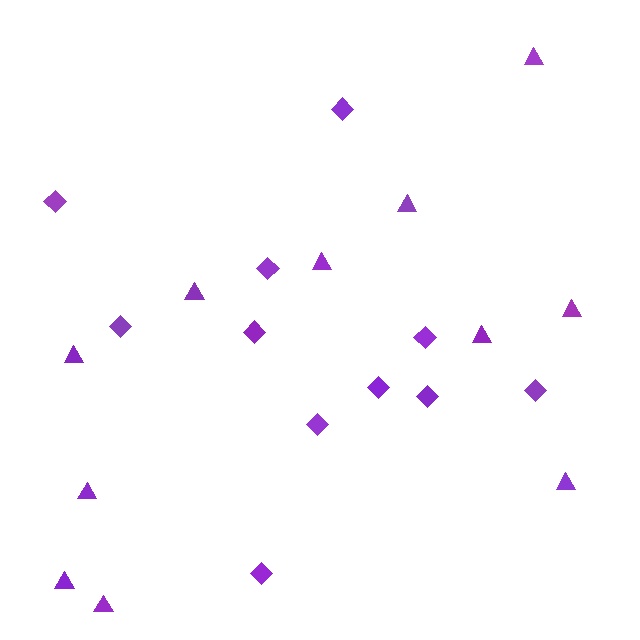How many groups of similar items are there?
There are 2 groups: one group of diamonds (11) and one group of triangles (11).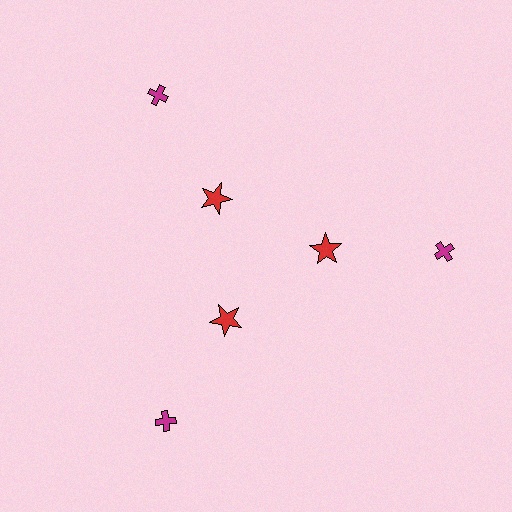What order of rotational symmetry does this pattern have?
This pattern has 3-fold rotational symmetry.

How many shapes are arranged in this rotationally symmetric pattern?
There are 6 shapes, arranged in 3 groups of 2.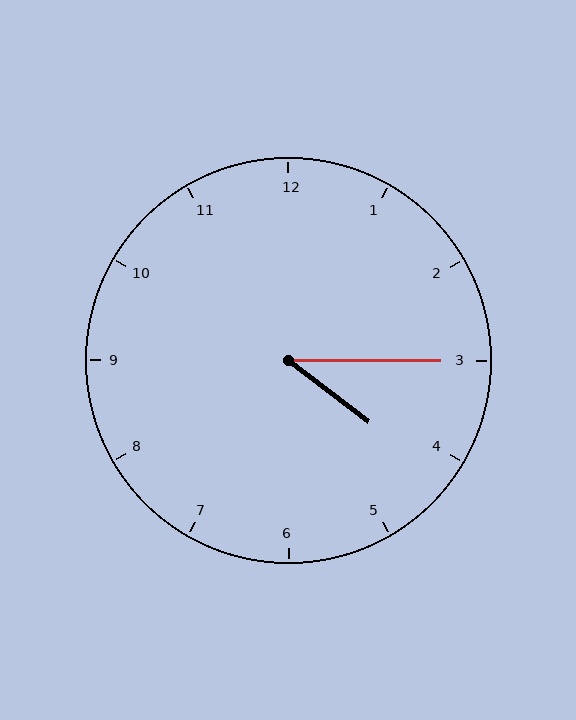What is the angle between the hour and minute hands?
Approximately 38 degrees.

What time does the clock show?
4:15.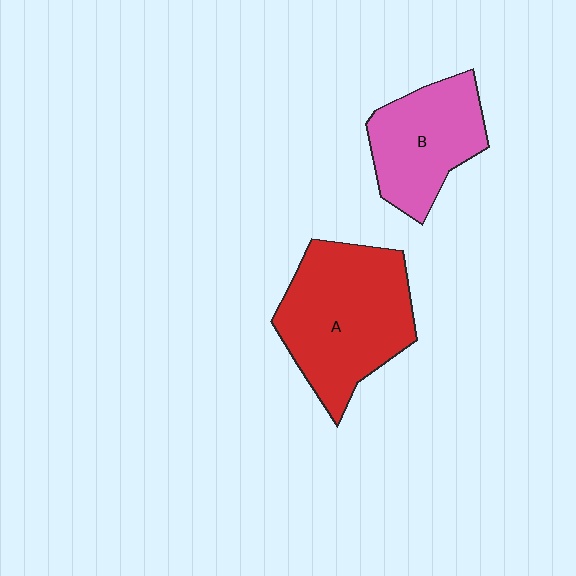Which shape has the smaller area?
Shape B (pink).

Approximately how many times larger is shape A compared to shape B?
Approximately 1.4 times.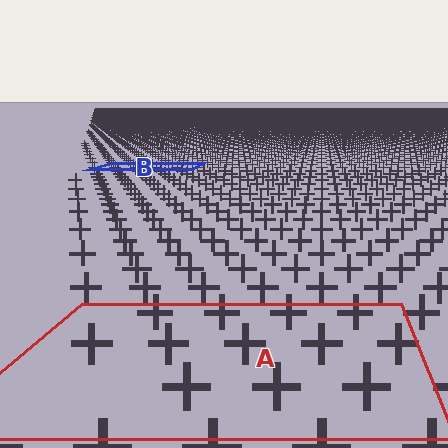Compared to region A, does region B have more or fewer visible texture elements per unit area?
Region B has more texture elements per unit area — they are packed more densely because it is farther away.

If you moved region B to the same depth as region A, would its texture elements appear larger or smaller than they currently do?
They would appear larger. At a closer depth, the same texture elements are projected at a bigger on-screen size.